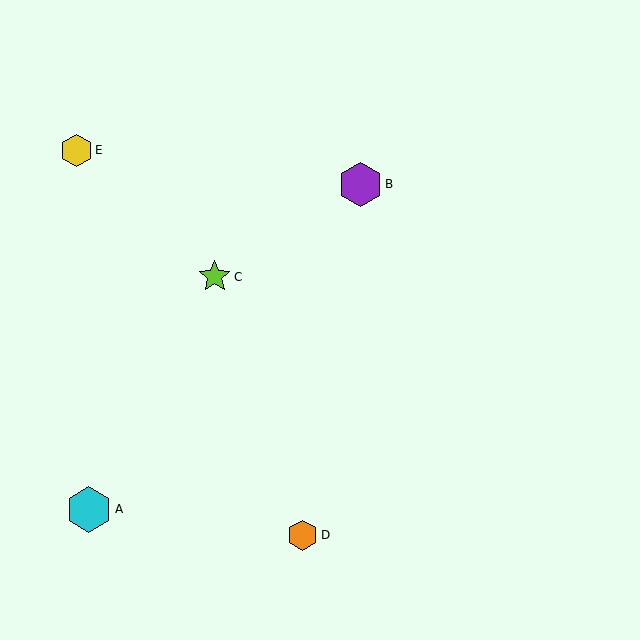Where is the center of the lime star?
The center of the lime star is at (215, 277).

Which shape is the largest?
The cyan hexagon (labeled A) is the largest.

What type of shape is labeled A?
Shape A is a cyan hexagon.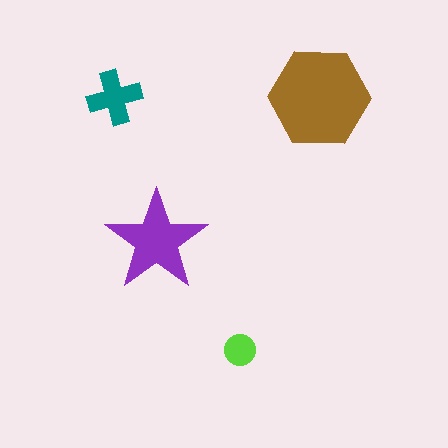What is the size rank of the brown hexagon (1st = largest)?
1st.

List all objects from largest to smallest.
The brown hexagon, the purple star, the teal cross, the lime circle.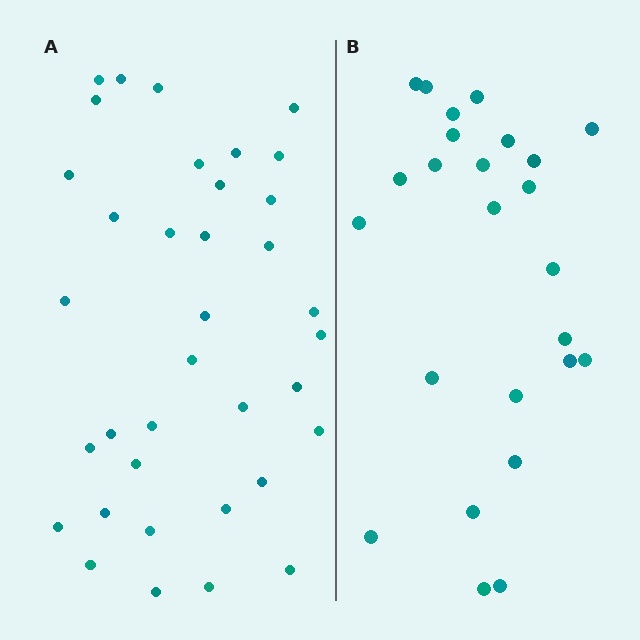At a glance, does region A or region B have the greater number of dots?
Region A (the left region) has more dots.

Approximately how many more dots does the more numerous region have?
Region A has roughly 12 or so more dots than region B.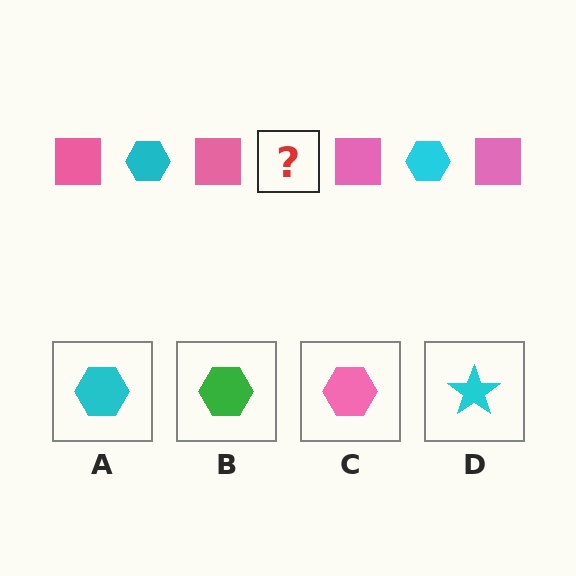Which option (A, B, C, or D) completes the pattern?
A.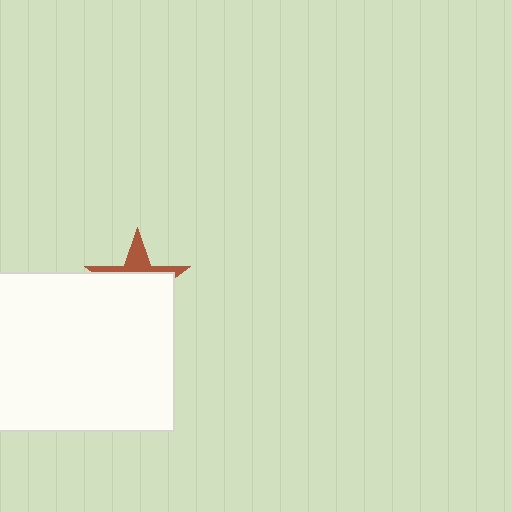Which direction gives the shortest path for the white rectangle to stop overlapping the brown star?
Moving down gives the shortest separation.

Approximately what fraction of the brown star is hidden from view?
Roughly 69% of the brown star is hidden behind the white rectangle.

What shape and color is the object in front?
The object in front is a white rectangle.